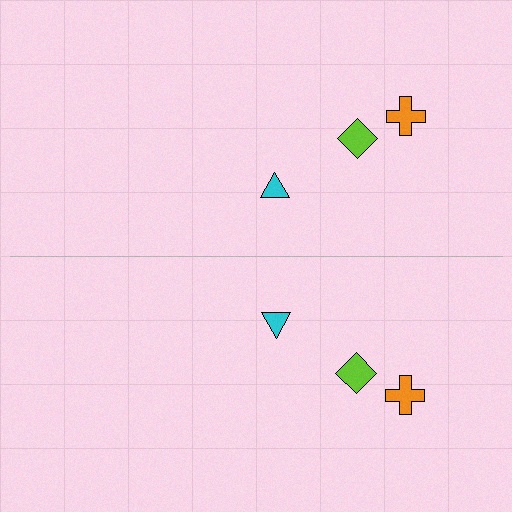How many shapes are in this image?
There are 6 shapes in this image.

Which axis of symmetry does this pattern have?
The pattern has a horizontal axis of symmetry running through the center of the image.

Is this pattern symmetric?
Yes, this pattern has bilateral (reflection) symmetry.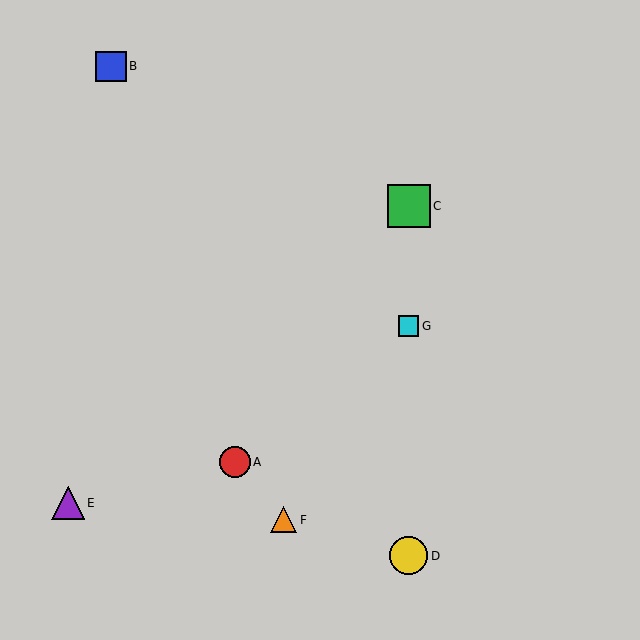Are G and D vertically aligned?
Yes, both are at x≈409.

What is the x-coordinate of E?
Object E is at x≈68.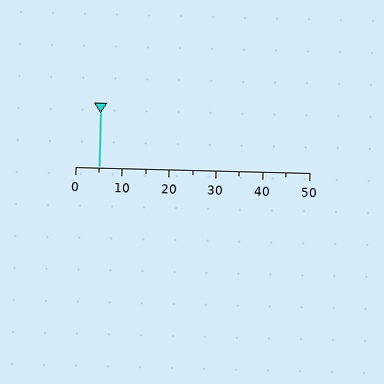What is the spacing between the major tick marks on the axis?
The major ticks are spaced 10 apart.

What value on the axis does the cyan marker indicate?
The marker indicates approximately 5.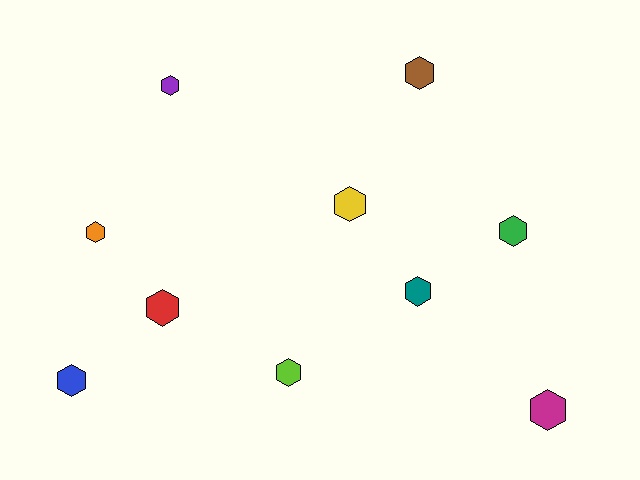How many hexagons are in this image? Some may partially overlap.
There are 10 hexagons.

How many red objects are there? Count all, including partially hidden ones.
There is 1 red object.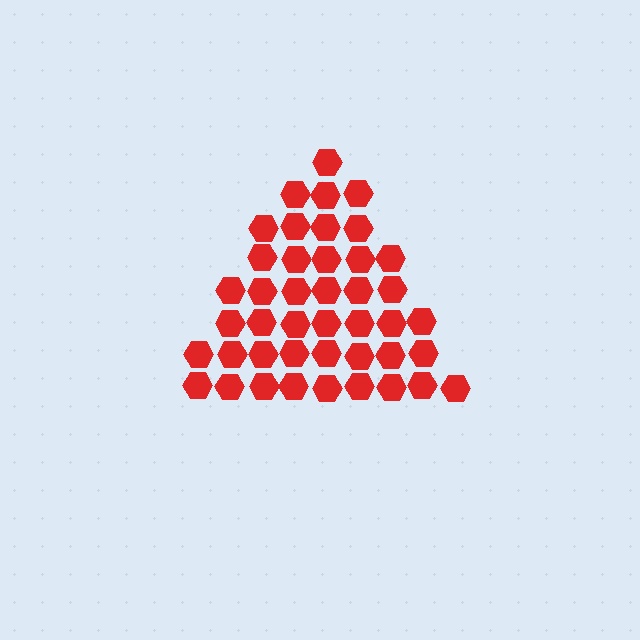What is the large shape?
The large shape is a triangle.